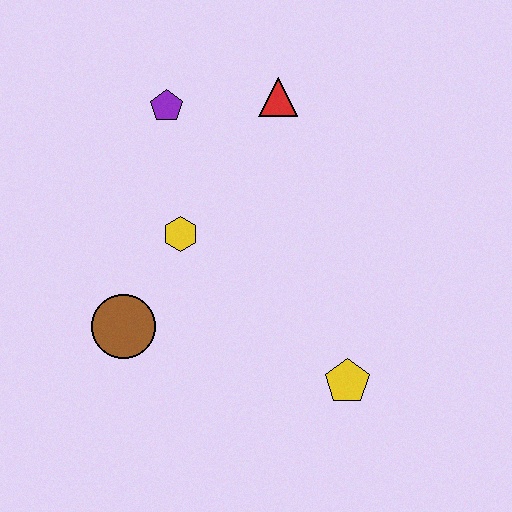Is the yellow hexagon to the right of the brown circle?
Yes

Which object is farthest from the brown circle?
The red triangle is farthest from the brown circle.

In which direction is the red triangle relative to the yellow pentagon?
The red triangle is above the yellow pentagon.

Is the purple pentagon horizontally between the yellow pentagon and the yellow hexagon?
No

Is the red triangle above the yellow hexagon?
Yes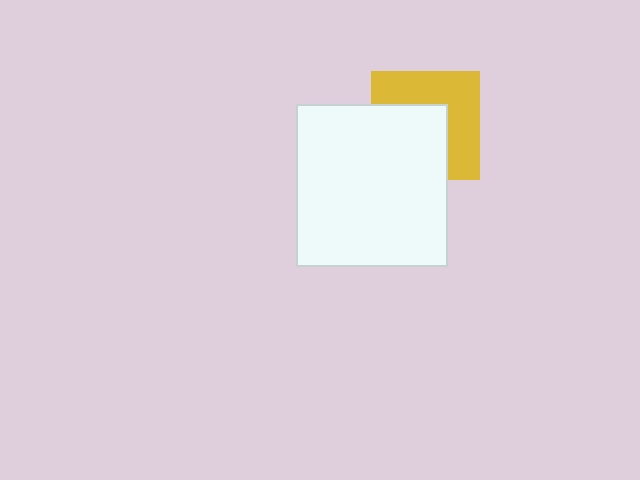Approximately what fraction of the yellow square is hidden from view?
Roughly 50% of the yellow square is hidden behind the white rectangle.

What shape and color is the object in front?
The object in front is a white rectangle.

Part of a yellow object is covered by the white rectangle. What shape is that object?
It is a square.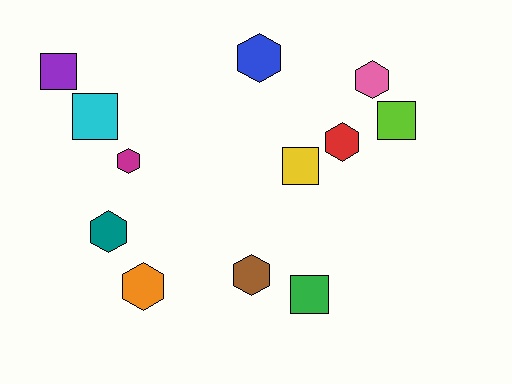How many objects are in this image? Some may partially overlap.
There are 12 objects.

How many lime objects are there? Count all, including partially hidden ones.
There is 1 lime object.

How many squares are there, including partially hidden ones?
There are 5 squares.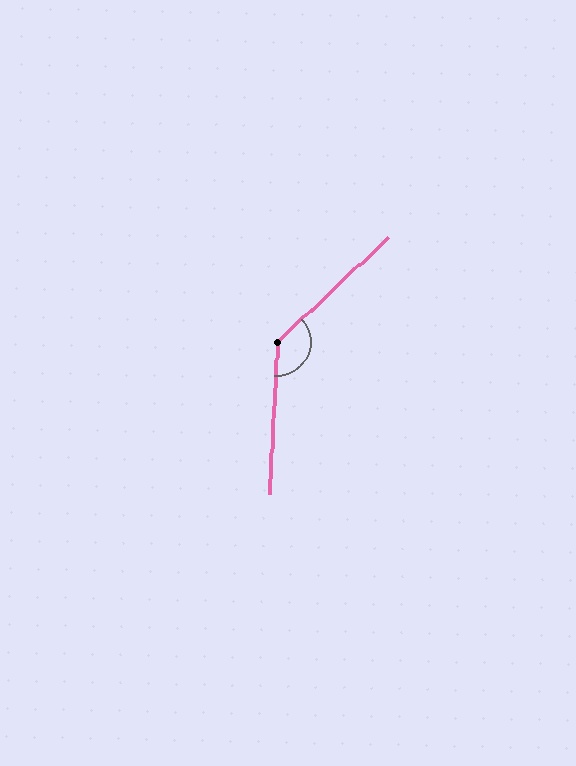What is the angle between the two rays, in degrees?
Approximately 136 degrees.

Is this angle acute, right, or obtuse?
It is obtuse.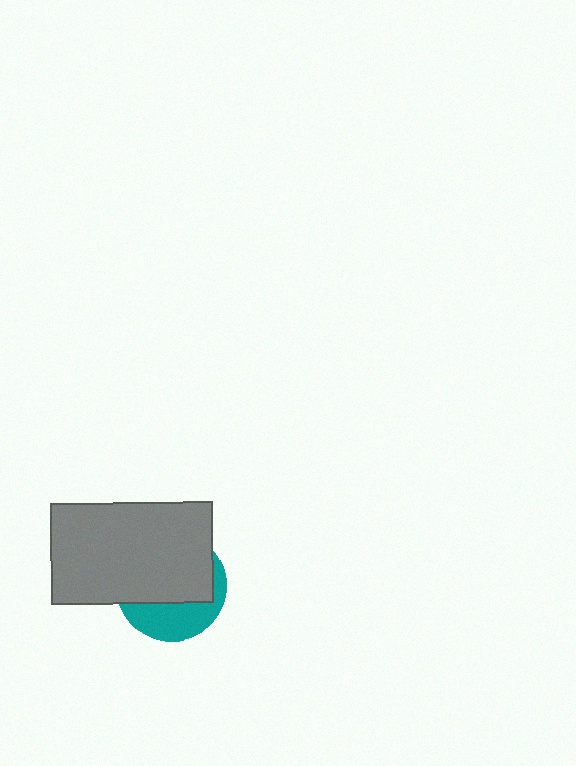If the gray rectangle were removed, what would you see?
You would see the complete teal circle.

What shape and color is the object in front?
The object in front is a gray rectangle.